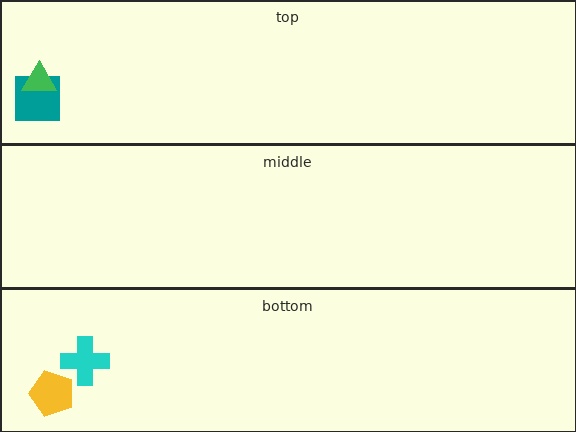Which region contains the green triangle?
The top region.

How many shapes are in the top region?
2.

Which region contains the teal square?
The top region.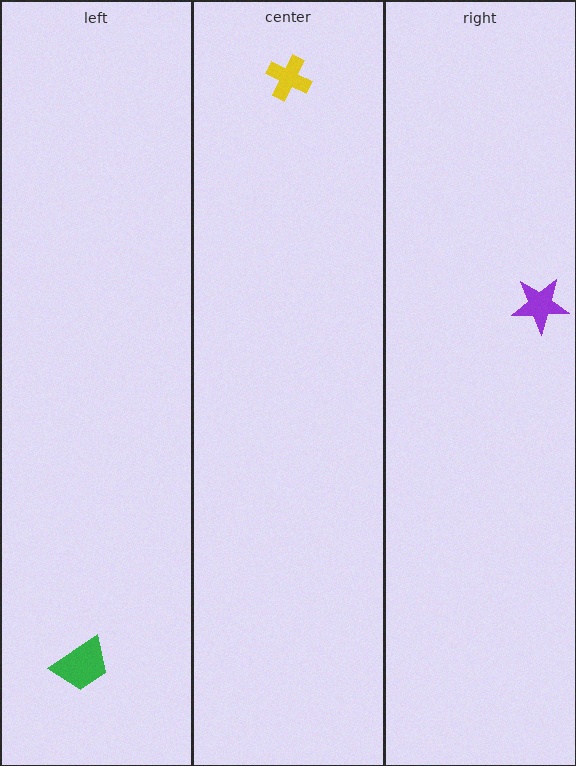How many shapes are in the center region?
1.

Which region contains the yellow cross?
The center region.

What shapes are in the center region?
The yellow cross.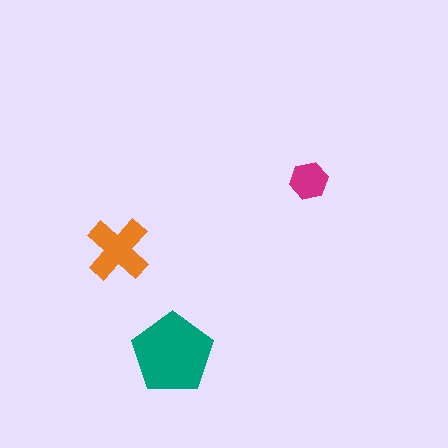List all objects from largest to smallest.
The teal pentagon, the orange cross, the magenta hexagon.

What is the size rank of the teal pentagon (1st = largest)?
1st.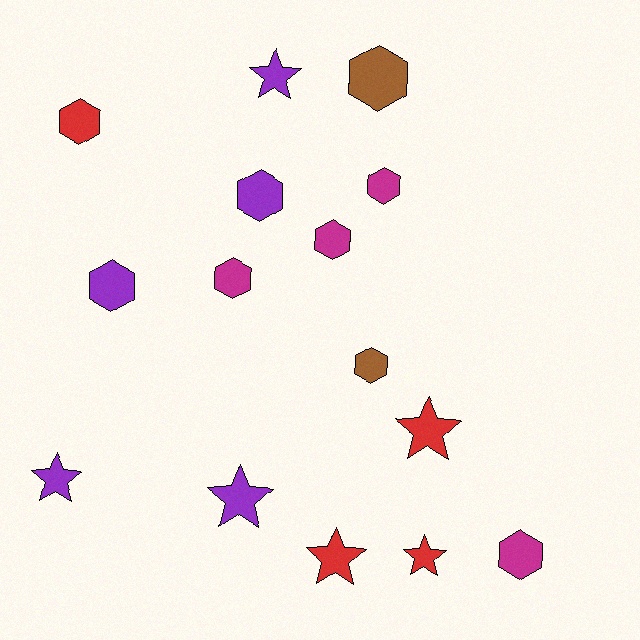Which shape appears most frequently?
Hexagon, with 9 objects.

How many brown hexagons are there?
There are 2 brown hexagons.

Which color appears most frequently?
Purple, with 5 objects.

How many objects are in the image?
There are 15 objects.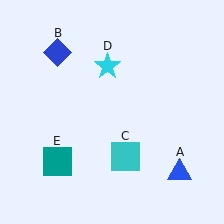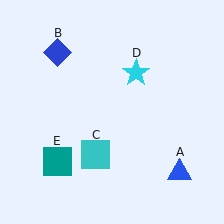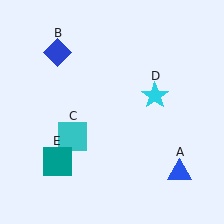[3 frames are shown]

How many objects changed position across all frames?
2 objects changed position: cyan square (object C), cyan star (object D).